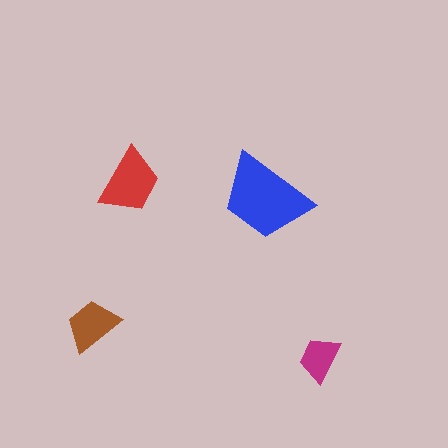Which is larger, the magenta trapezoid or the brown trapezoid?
The brown one.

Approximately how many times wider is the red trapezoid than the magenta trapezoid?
About 1.5 times wider.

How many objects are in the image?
There are 4 objects in the image.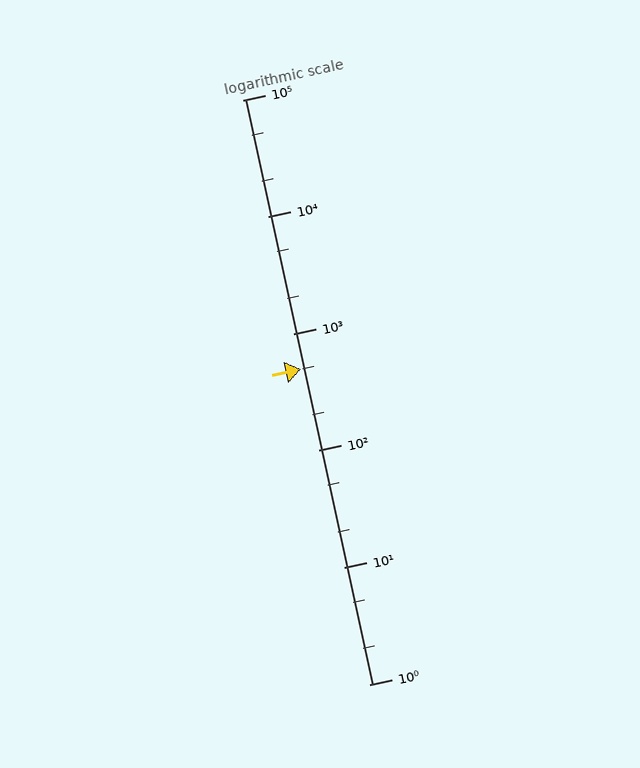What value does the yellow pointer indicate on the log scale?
The pointer indicates approximately 500.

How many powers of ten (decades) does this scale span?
The scale spans 5 decades, from 1 to 100000.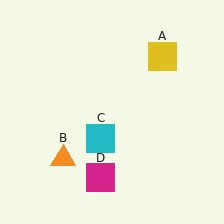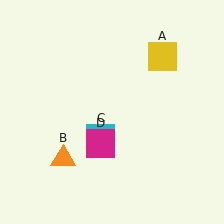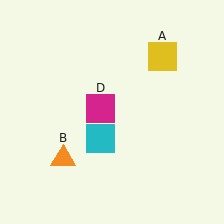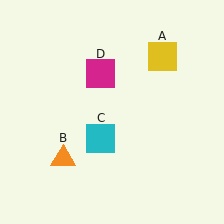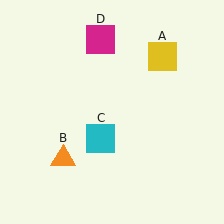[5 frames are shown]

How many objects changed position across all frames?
1 object changed position: magenta square (object D).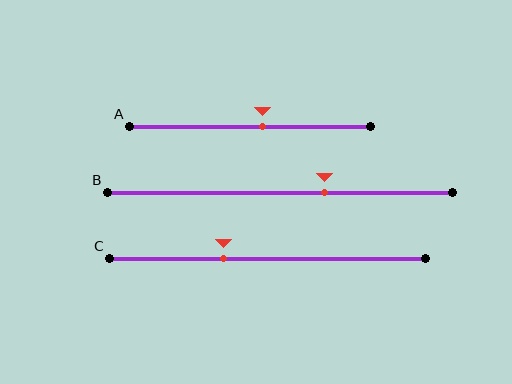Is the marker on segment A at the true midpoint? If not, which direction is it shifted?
No, the marker on segment A is shifted to the right by about 5% of the segment length.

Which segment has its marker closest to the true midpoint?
Segment A has its marker closest to the true midpoint.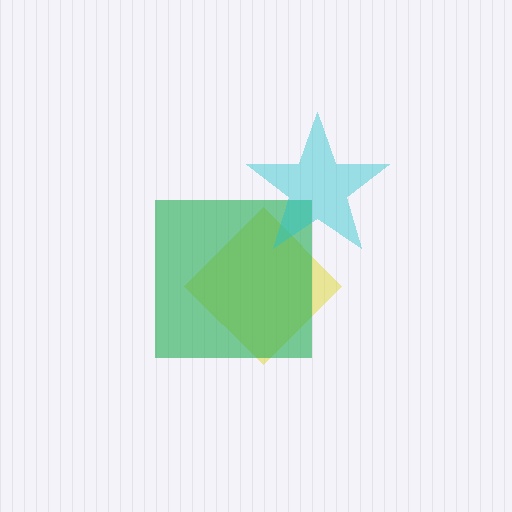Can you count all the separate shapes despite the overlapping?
Yes, there are 3 separate shapes.